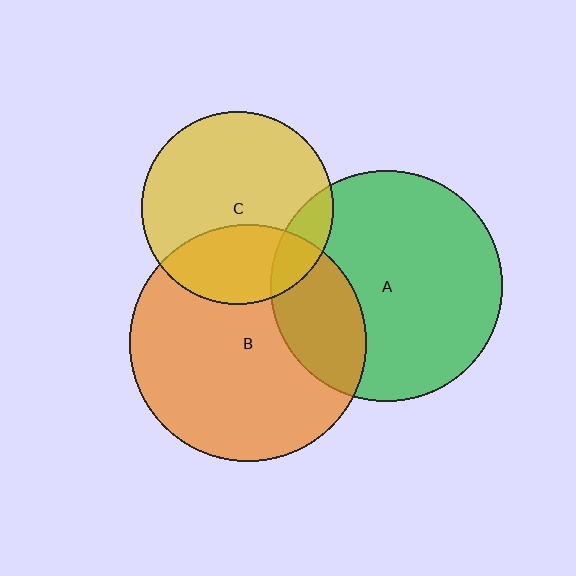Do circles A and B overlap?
Yes.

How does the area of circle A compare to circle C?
Approximately 1.4 times.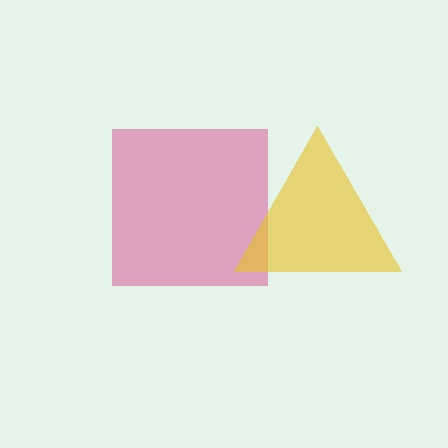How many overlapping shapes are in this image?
There are 2 overlapping shapes in the image.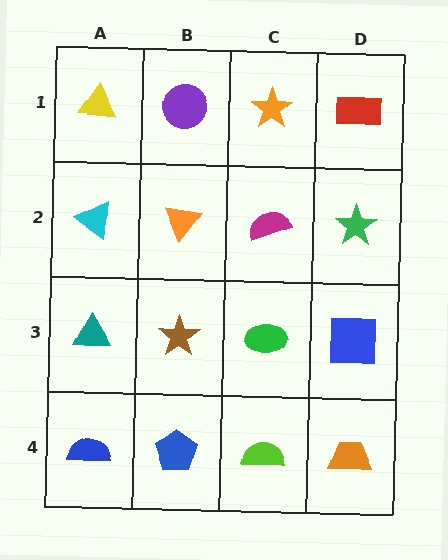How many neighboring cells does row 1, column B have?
3.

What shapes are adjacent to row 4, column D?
A blue square (row 3, column D), a lime semicircle (row 4, column C).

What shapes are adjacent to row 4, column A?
A teal triangle (row 3, column A), a blue pentagon (row 4, column B).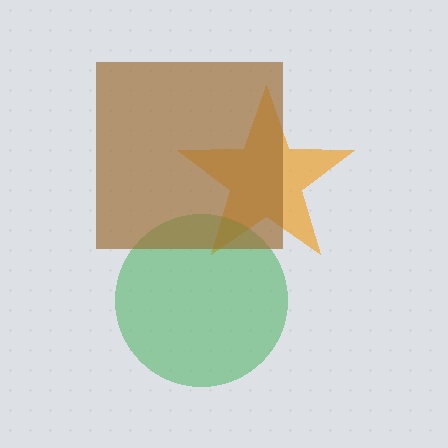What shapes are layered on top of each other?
The layered shapes are: an orange star, a green circle, a brown square.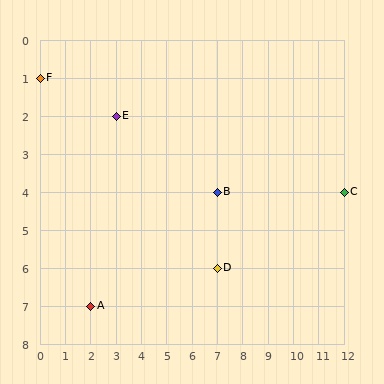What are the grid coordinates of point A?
Point A is at grid coordinates (2, 7).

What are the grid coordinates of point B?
Point B is at grid coordinates (7, 4).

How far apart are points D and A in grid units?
Points D and A are 5 columns and 1 row apart (about 5.1 grid units diagonally).